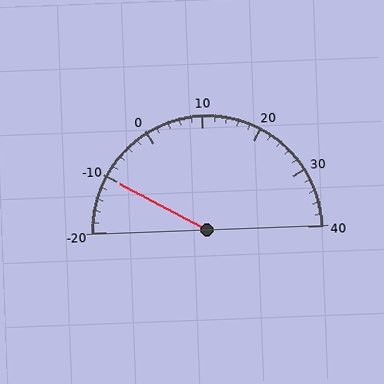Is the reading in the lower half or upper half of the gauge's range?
The reading is in the lower half of the range (-20 to 40).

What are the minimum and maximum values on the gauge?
The gauge ranges from -20 to 40.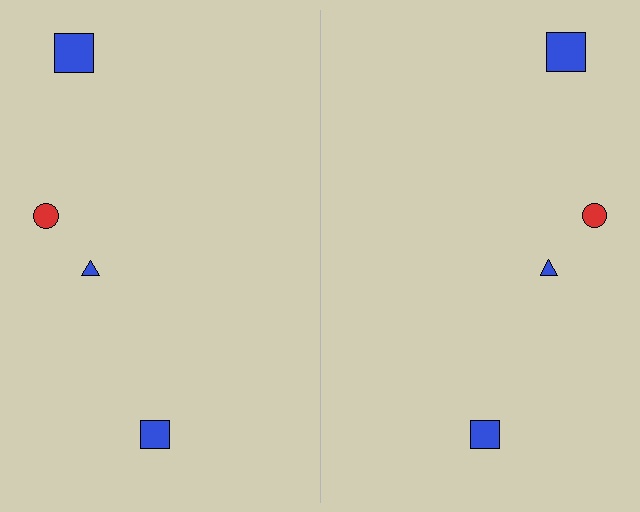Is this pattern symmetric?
Yes, this pattern has bilateral (reflection) symmetry.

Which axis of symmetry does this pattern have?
The pattern has a vertical axis of symmetry running through the center of the image.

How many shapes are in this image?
There are 8 shapes in this image.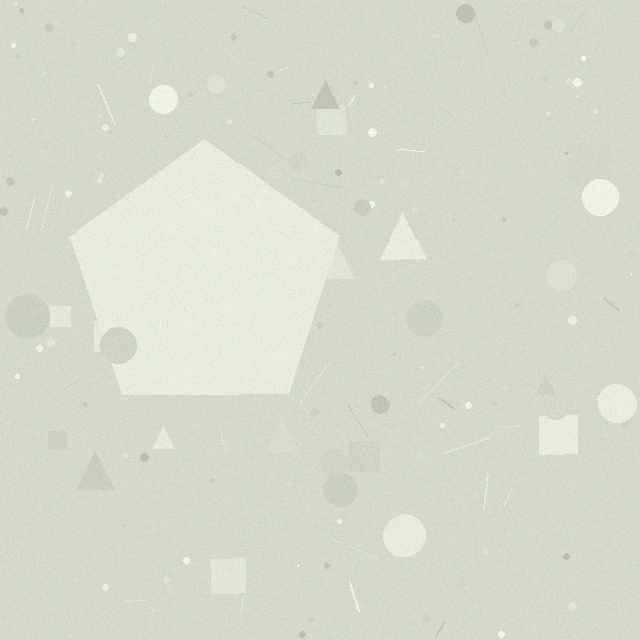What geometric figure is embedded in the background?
A pentagon is embedded in the background.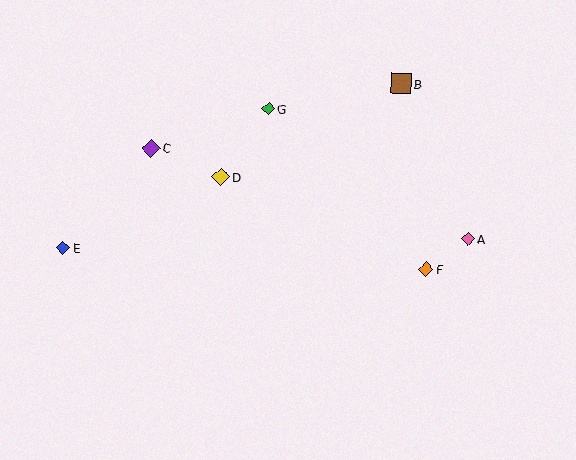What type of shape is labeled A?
Shape A is a pink diamond.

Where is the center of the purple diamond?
The center of the purple diamond is at (151, 148).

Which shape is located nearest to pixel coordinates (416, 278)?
The orange diamond (labeled F) at (426, 269) is nearest to that location.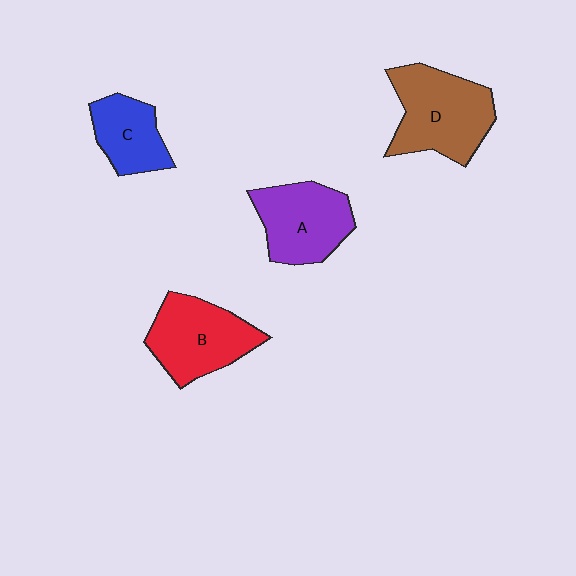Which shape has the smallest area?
Shape C (blue).